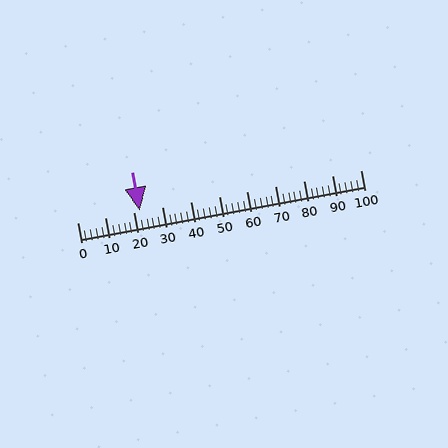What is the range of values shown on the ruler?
The ruler shows values from 0 to 100.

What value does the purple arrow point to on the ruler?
The purple arrow points to approximately 22.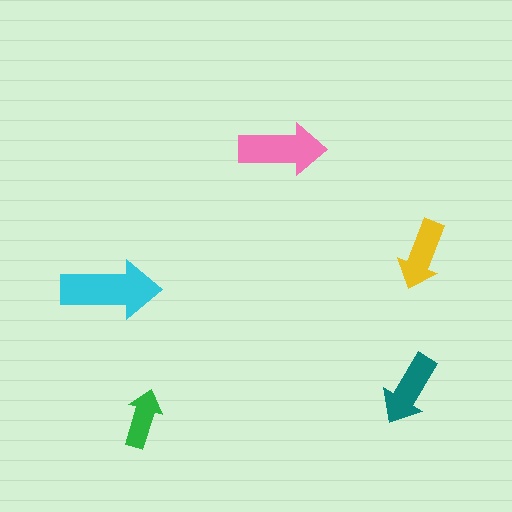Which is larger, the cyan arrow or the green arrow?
The cyan one.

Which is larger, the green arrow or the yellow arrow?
The yellow one.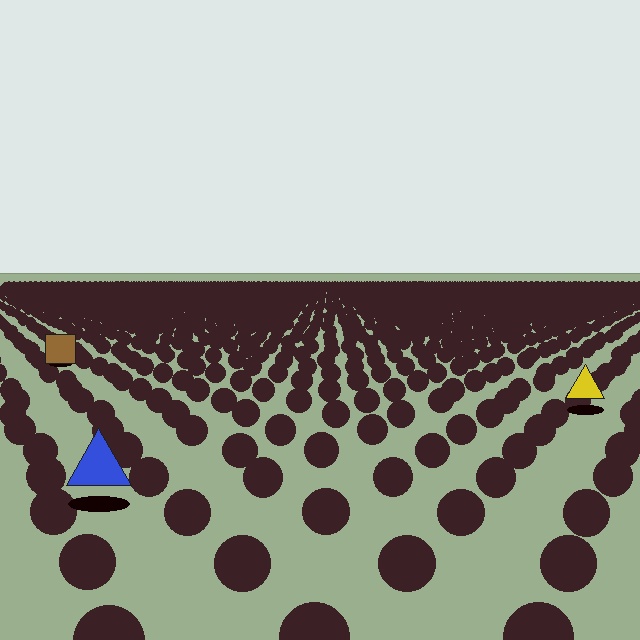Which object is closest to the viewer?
The blue triangle is closest. The texture marks near it are larger and more spread out.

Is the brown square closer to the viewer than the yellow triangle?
No. The yellow triangle is closer — you can tell from the texture gradient: the ground texture is coarser near it.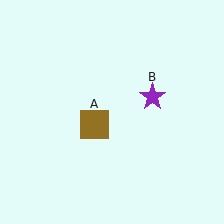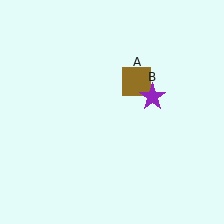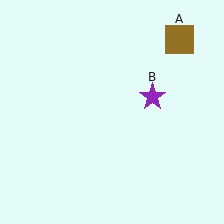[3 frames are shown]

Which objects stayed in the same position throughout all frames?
Purple star (object B) remained stationary.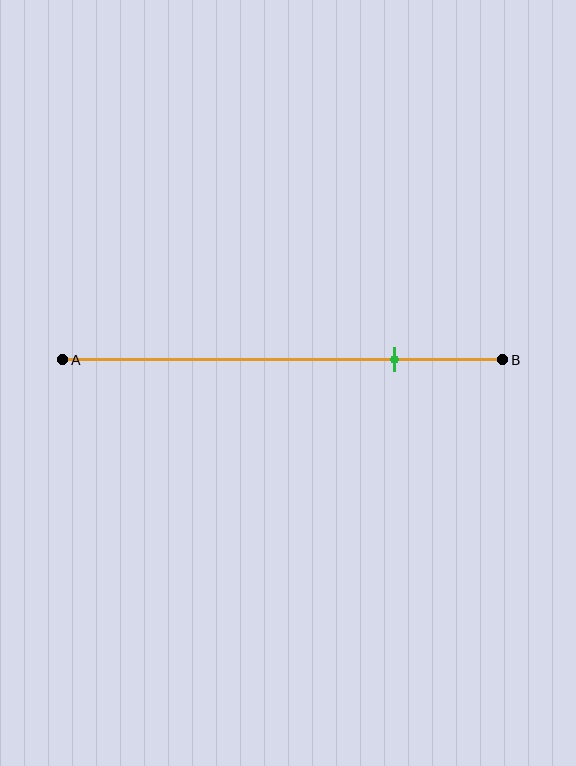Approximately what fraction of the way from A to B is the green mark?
The green mark is approximately 75% of the way from A to B.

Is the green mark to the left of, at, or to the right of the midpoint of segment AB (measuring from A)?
The green mark is to the right of the midpoint of segment AB.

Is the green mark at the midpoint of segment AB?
No, the mark is at about 75% from A, not at the 50% midpoint.